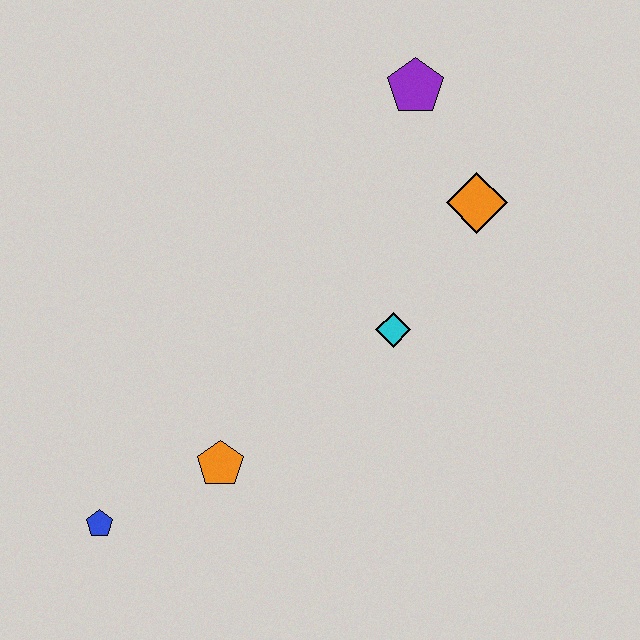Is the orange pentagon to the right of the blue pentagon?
Yes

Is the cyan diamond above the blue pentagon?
Yes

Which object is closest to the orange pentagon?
The blue pentagon is closest to the orange pentagon.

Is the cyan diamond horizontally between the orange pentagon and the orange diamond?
Yes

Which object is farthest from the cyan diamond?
The blue pentagon is farthest from the cyan diamond.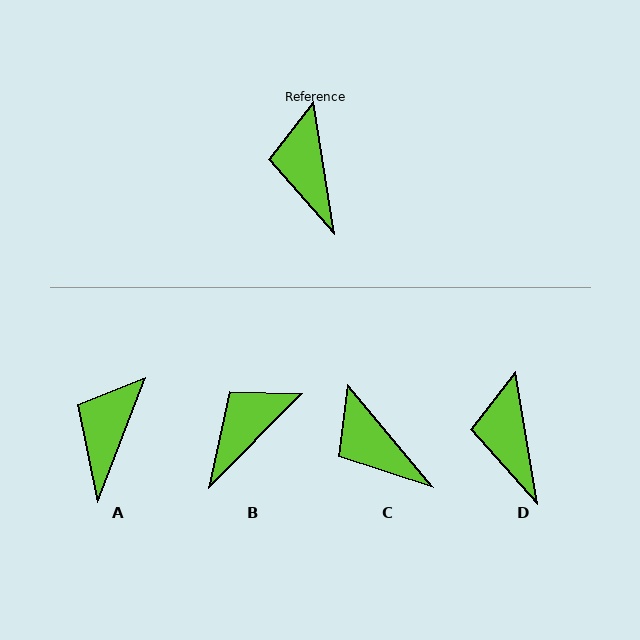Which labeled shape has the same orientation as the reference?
D.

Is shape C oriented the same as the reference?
No, it is off by about 31 degrees.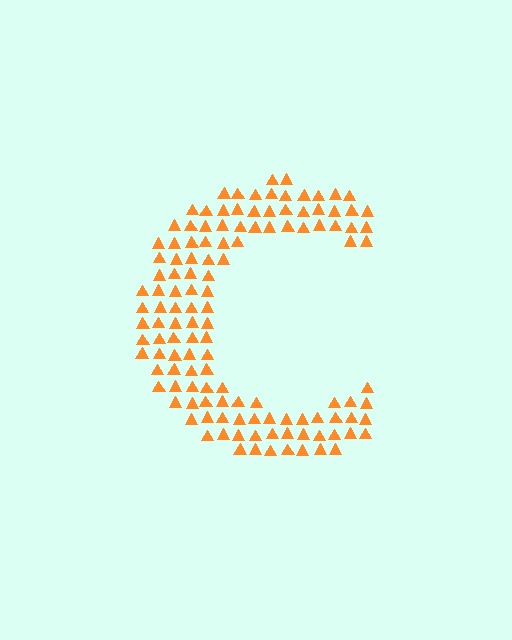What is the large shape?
The large shape is the letter C.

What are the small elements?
The small elements are triangles.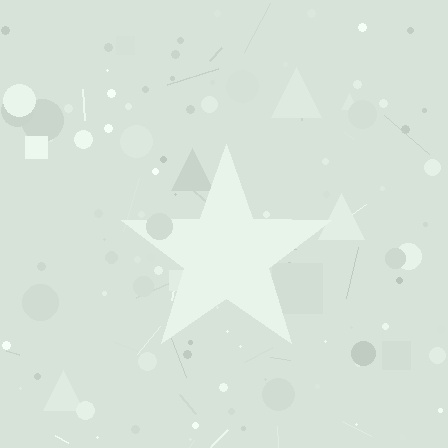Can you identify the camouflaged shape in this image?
The camouflaged shape is a star.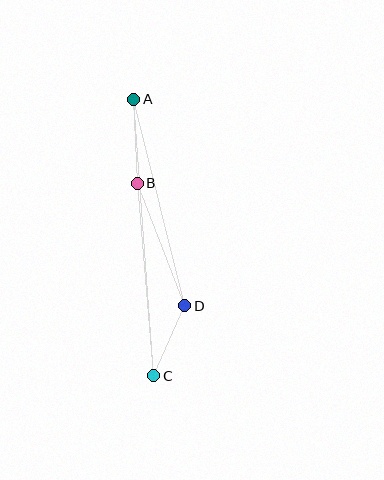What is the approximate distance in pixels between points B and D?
The distance between B and D is approximately 132 pixels.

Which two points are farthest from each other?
Points A and C are farthest from each other.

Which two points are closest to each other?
Points C and D are closest to each other.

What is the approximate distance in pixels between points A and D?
The distance between A and D is approximately 213 pixels.